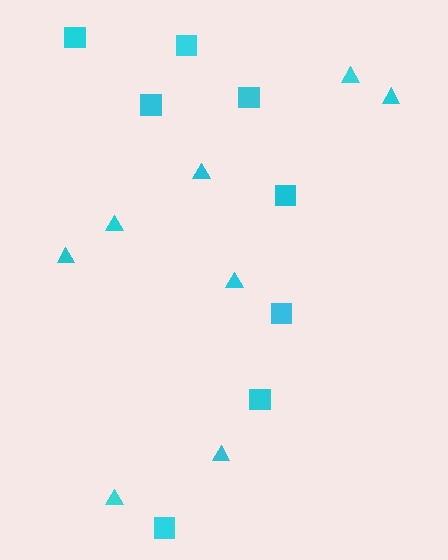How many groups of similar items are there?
There are 2 groups: one group of triangles (8) and one group of squares (8).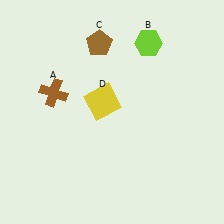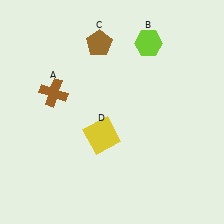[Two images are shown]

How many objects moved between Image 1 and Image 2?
1 object moved between the two images.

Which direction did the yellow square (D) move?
The yellow square (D) moved down.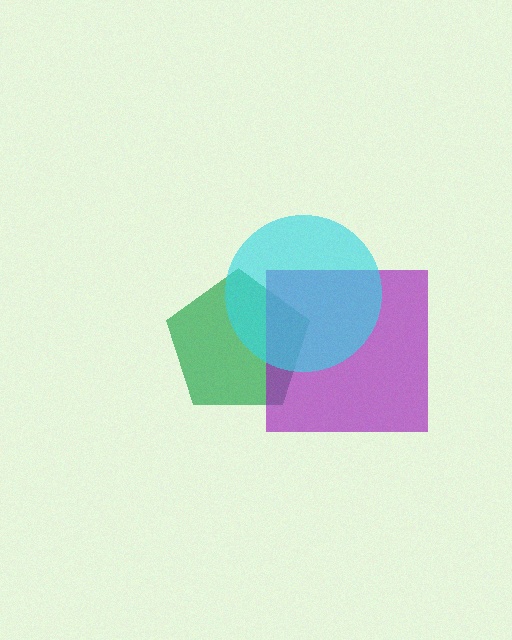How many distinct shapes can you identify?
There are 3 distinct shapes: a green pentagon, a purple square, a cyan circle.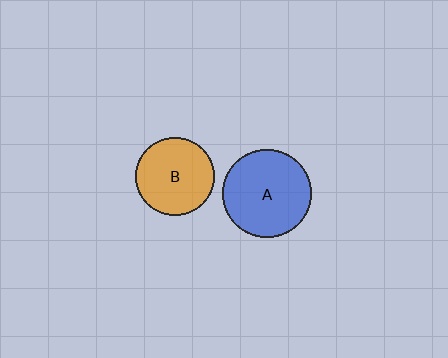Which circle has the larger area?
Circle A (blue).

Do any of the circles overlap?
No, none of the circles overlap.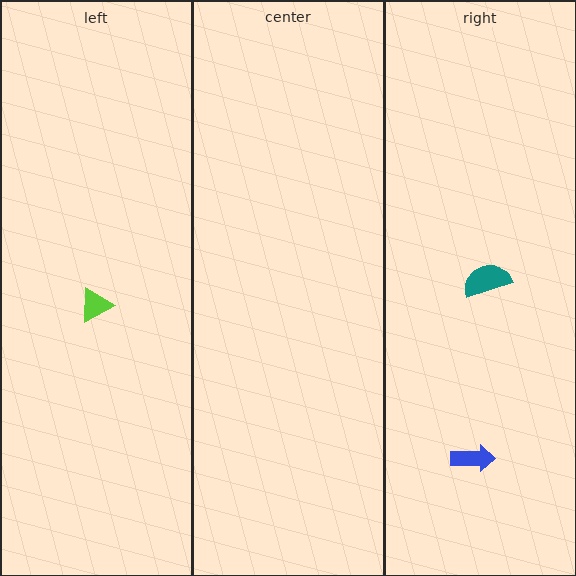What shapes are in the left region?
The lime triangle.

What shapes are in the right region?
The blue arrow, the teal semicircle.